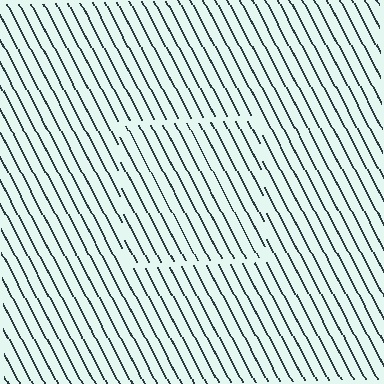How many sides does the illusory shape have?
4 sides — the line-ends trace a square.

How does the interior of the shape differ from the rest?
The interior of the shape contains the same grating, shifted by half a period — the contour is defined by the phase discontinuity where line-ends from the inner and outer gratings abut.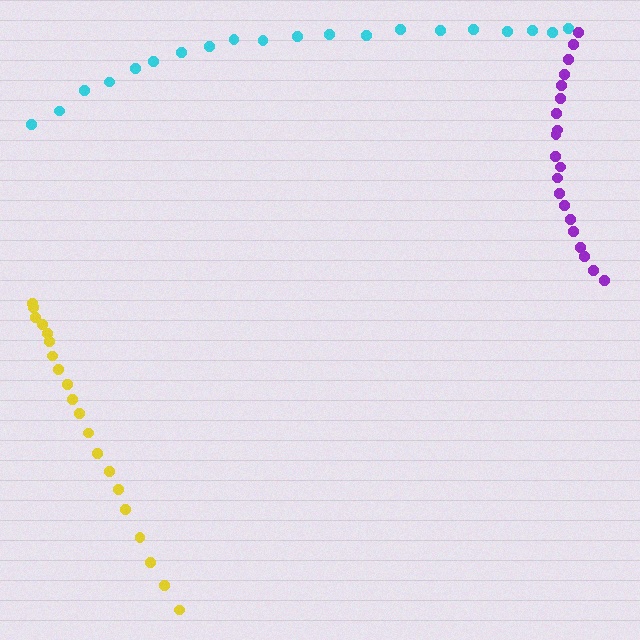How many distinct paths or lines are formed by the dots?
There are 3 distinct paths.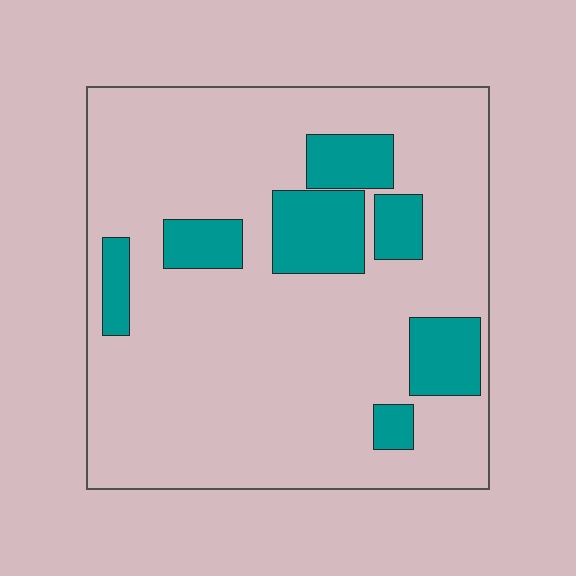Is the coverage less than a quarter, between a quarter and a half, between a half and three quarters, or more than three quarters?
Less than a quarter.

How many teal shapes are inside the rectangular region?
7.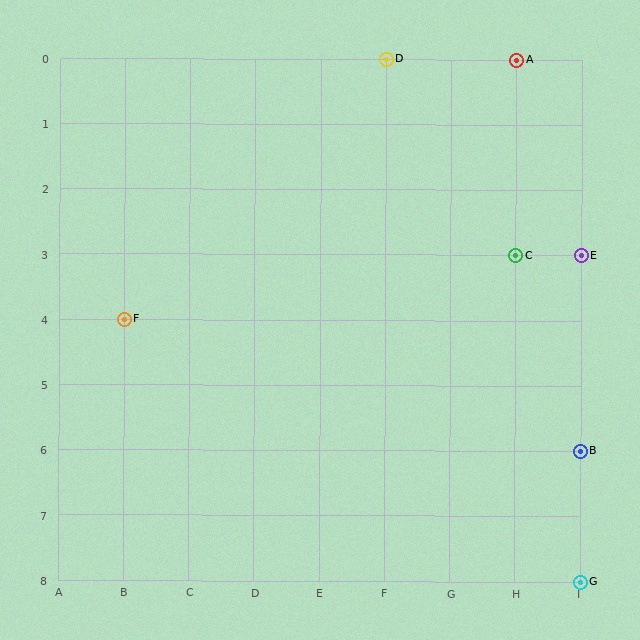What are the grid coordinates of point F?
Point F is at grid coordinates (B, 4).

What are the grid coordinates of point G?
Point G is at grid coordinates (I, 8).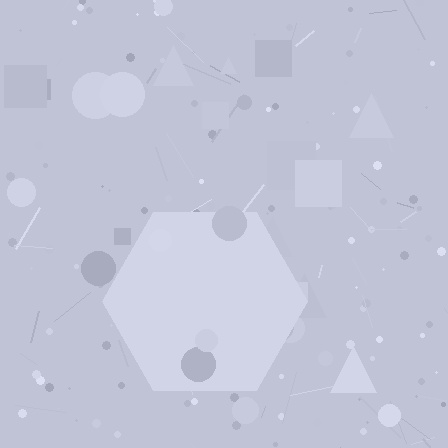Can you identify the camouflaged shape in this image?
The camouflaged shape is a hexagon.